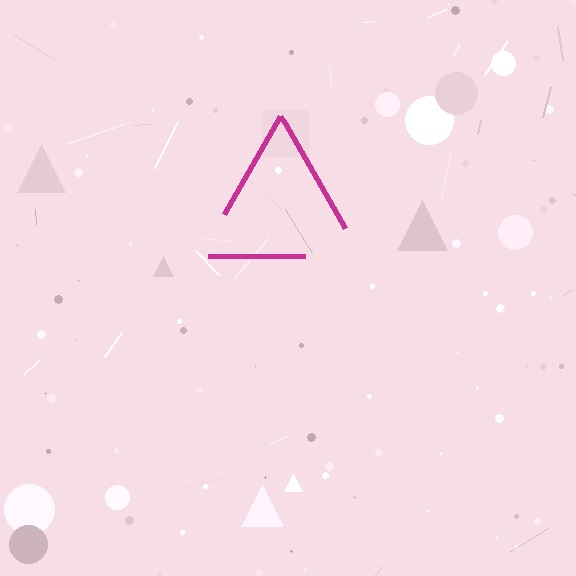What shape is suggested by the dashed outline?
The dashed outline suggests a triangle.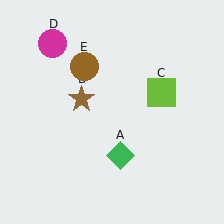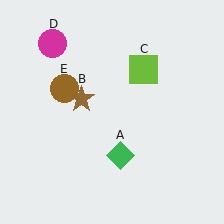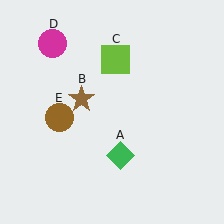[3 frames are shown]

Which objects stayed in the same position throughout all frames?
Green diamond (object A) and brown star (object B) and magenta circle (object D) remained stationary.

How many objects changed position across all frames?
2 objects changed position: lime square (object C), brown circle (object E).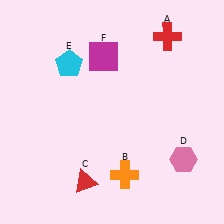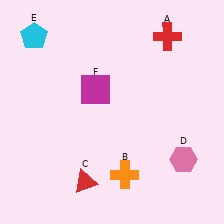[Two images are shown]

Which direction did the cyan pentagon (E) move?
The cyan pentagon (E) moved left.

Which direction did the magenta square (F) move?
The magenta square (F) moved down.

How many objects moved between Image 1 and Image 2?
2 objects moved between the two images.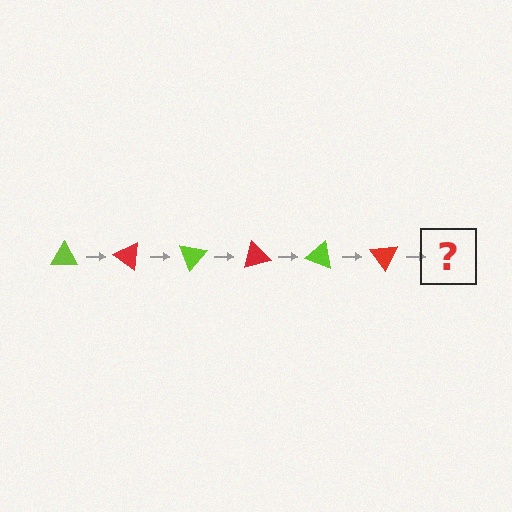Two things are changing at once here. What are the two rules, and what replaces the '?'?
The two rules are that it rotates 35 degrees each step and the color cycles through lime and red. The '?' should be a lime triangle, rotated 210 degrees from the start.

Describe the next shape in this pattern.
It should be a lime triangle, rotated 210 degrees from the start.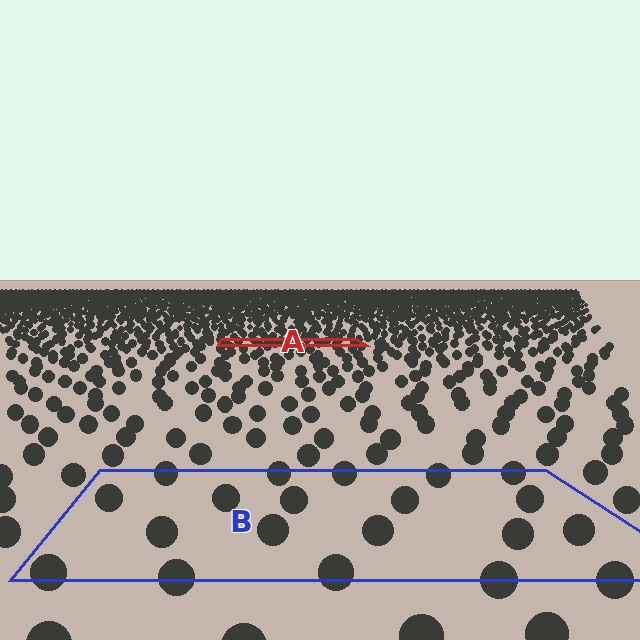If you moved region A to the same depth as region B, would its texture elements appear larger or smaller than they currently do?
They would appear larger. At a closer depth, the same texture elements are projected at a bigger on-screen size.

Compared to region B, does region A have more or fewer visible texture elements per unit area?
Region A has more texture elements per unit area — they are packed more densely because it is farther away.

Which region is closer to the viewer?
Region B is closer. The texture elements there are larger and more spread out.